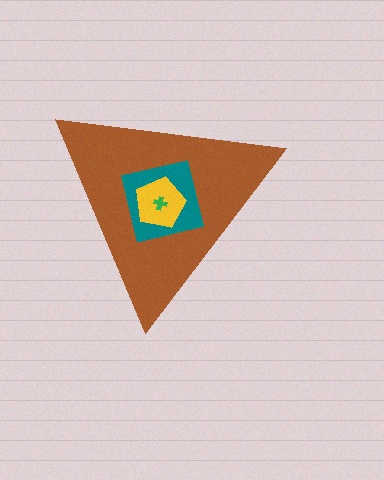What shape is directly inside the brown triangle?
The teal square.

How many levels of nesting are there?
4.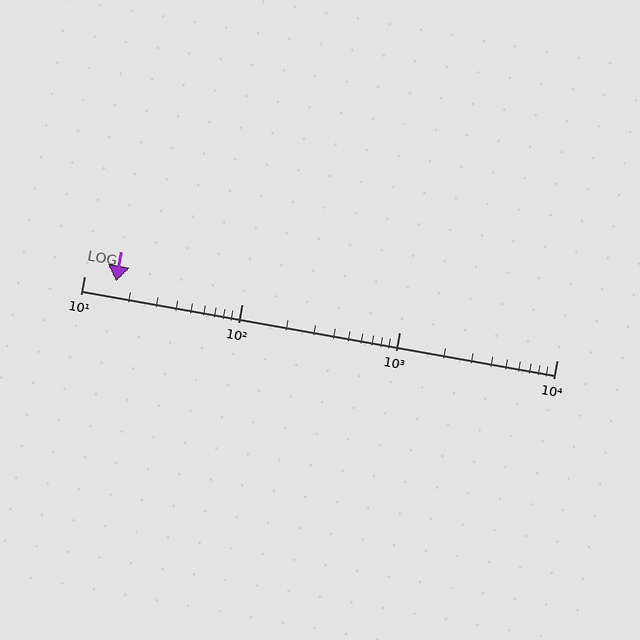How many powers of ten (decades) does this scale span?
The scale spans 3 decades, from 10 to 10000.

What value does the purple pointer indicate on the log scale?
The pointer indicates approximately 16.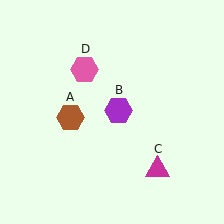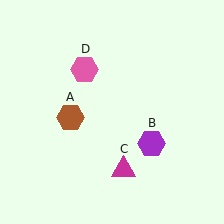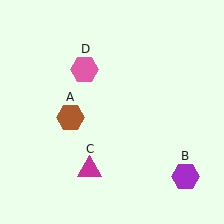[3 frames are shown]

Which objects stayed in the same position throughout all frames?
Brown hexagon (object A) and pink hexagon (object D) remained stationary.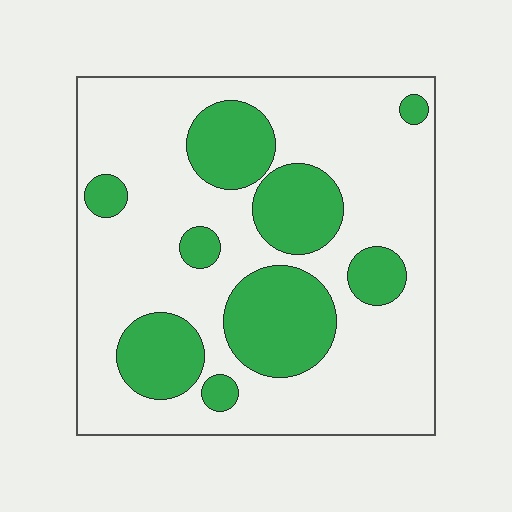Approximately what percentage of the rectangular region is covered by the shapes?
Approximately 30%.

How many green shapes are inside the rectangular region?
9.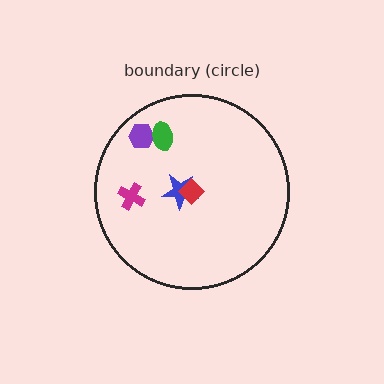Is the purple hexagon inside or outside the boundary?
Inside.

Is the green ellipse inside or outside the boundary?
Inside.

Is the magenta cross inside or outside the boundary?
Inside.